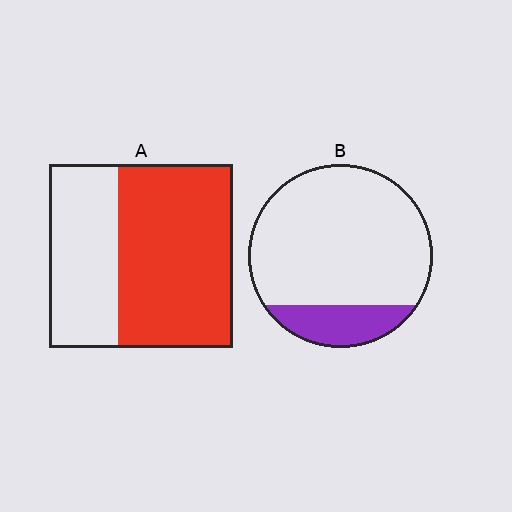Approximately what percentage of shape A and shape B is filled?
A is approximately 60% and B is approximately 20%.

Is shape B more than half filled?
No.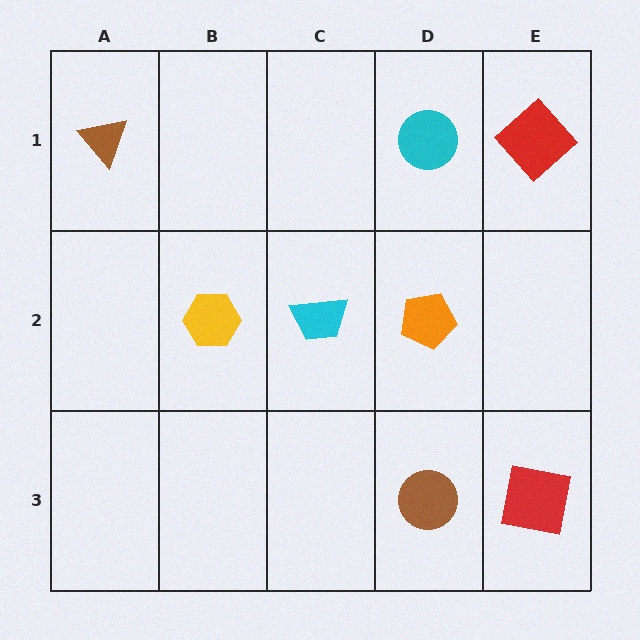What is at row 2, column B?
A yellow hexagon.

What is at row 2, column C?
A cyan trapezoid.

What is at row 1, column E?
A red diamond.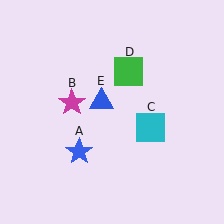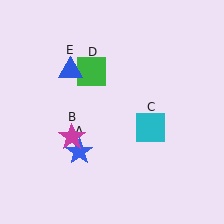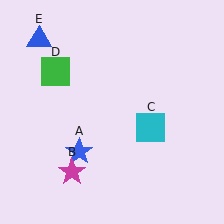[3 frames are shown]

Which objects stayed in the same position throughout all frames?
Blue star (object A) and cyan square (object C) remained stationary.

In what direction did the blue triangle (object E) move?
The blue triangle (object E) moved up and to the left.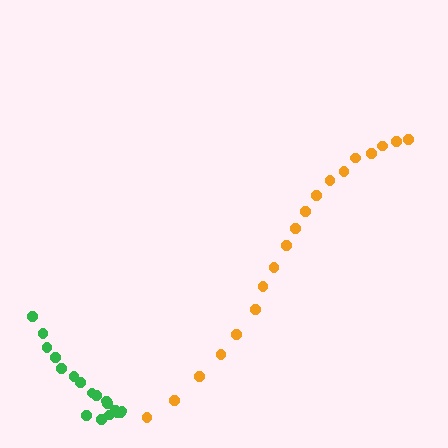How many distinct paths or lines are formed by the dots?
There are 2 distinct paths.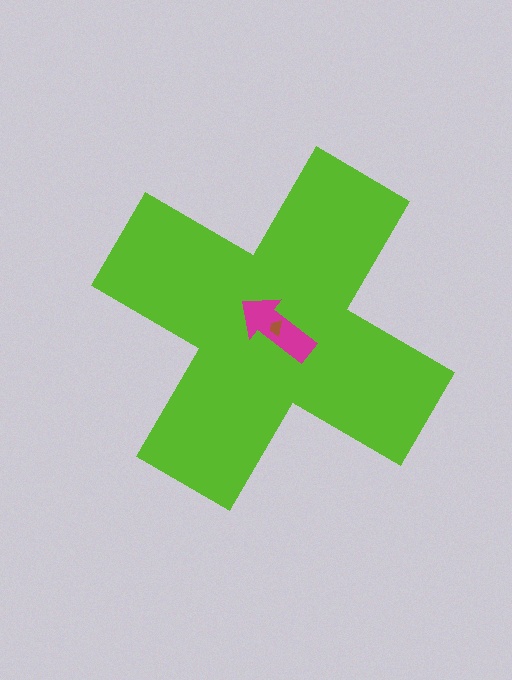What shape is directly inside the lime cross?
The magenta arrow.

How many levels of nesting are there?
3.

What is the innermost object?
The brown trapezoid.